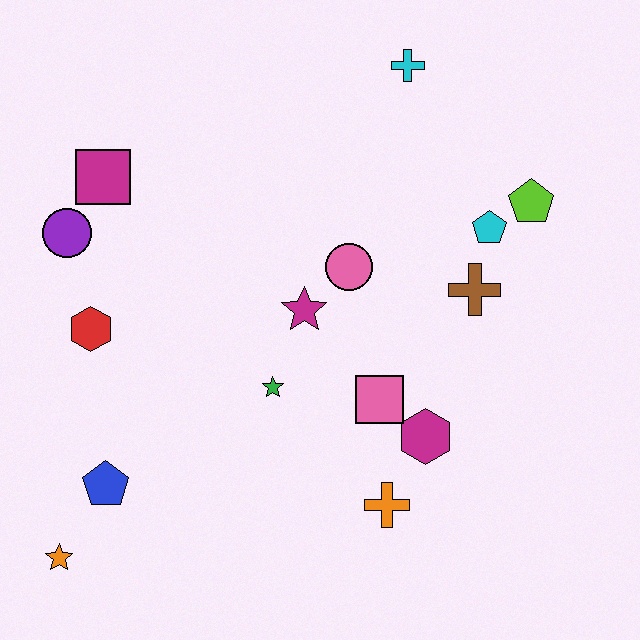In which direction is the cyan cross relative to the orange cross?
The cyan cross is above the orange cross.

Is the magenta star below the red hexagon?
No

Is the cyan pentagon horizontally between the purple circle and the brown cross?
No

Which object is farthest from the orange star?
The cyan cross is farthest from the orange star.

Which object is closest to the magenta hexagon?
The pink square is closest to the magenta hexagon.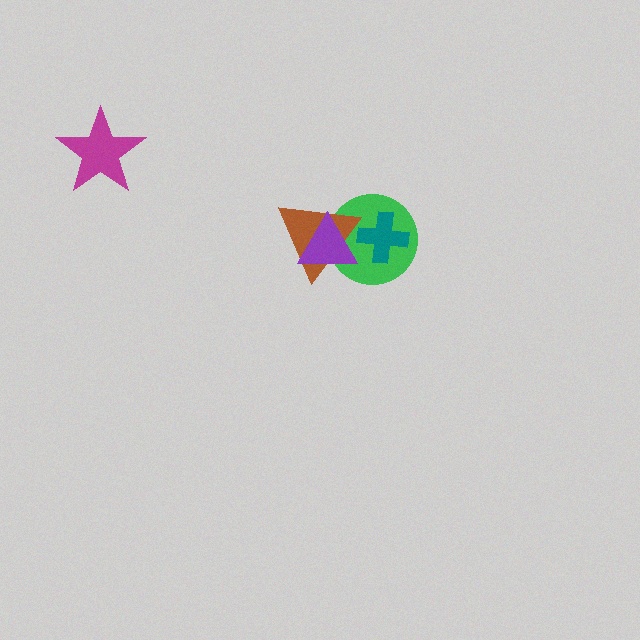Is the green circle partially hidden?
Yes, it is partially covered by another shape.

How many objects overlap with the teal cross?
2 objects overlap with the teal cross.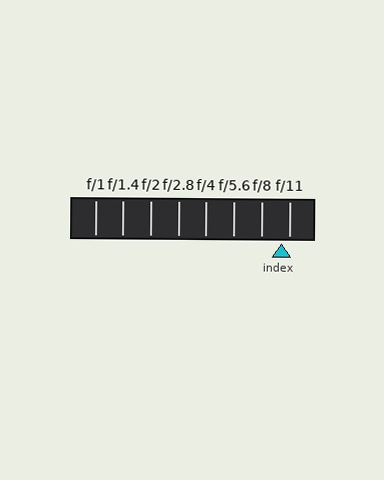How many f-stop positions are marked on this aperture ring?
There are 8 f-stop positions marked.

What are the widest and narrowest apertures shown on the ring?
The widest aperture shown is f/1 and the narrowest is f/11.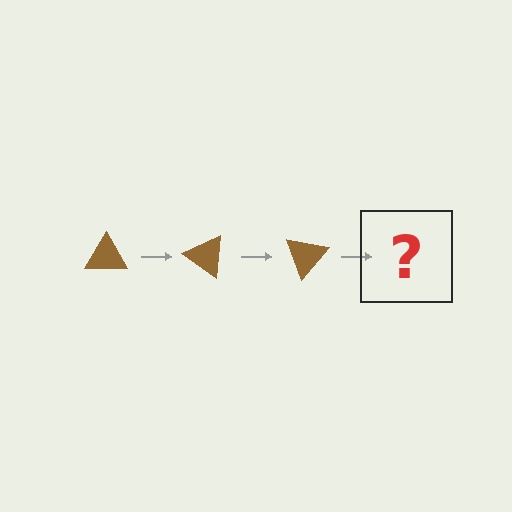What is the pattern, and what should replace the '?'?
The pattern is that the triangle rotates 35 degrees each step. The '?' should be a brown triangle rotated 105 degrees.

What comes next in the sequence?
The next element should be a brown triangle rotated 105 degrees.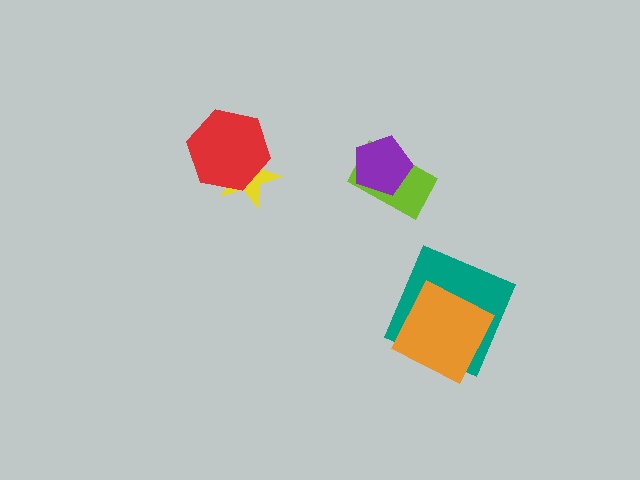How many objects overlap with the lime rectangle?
1 object overlaps with the lime rectangle.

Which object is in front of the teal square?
The orange square is in front of the teal square.